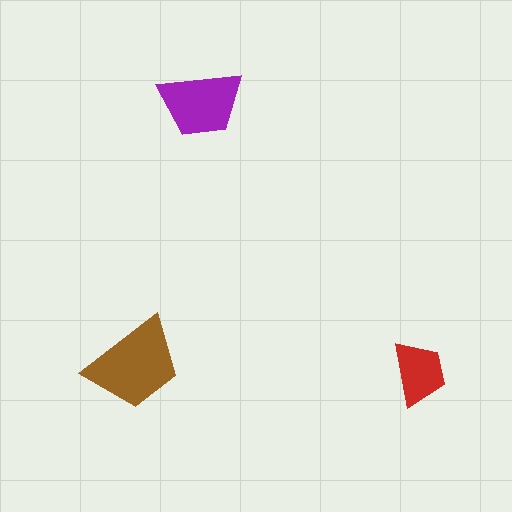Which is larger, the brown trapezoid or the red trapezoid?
The brown one.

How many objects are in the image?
There are 3 objects in the image.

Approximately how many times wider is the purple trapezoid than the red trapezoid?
About 1.5 times wider.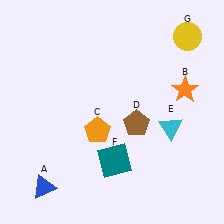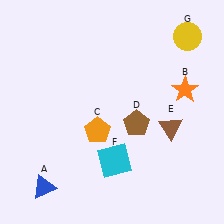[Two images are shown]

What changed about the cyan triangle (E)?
In Image 1, E is cyan. In Image 2, it changed to brown.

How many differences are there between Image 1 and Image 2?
There are 2 differences between the two images.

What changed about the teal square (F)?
In Image 1, F is teal. In Image 2, it changed to cyan.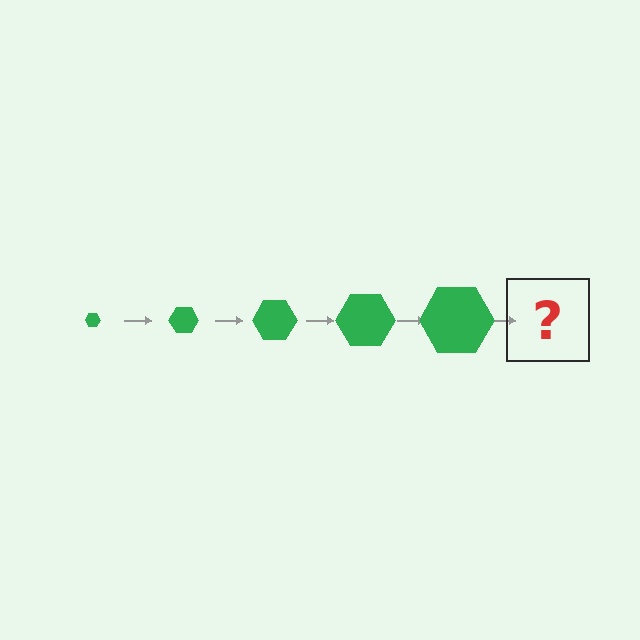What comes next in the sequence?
The next element should be a green hexagon, larger than the previous one.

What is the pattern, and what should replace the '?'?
The pattern is that the hexagon gets progressively larger each step. The '?' should be a green hexagon, larger than the previous one.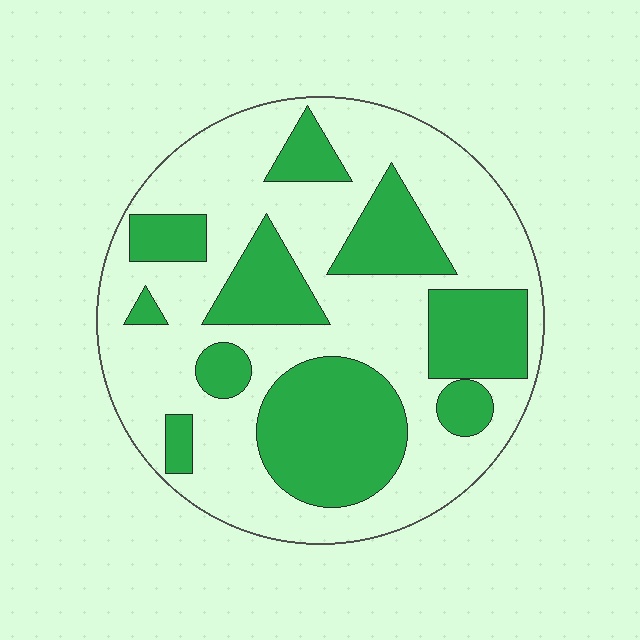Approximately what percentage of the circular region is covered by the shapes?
Approximately 35%.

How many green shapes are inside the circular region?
10.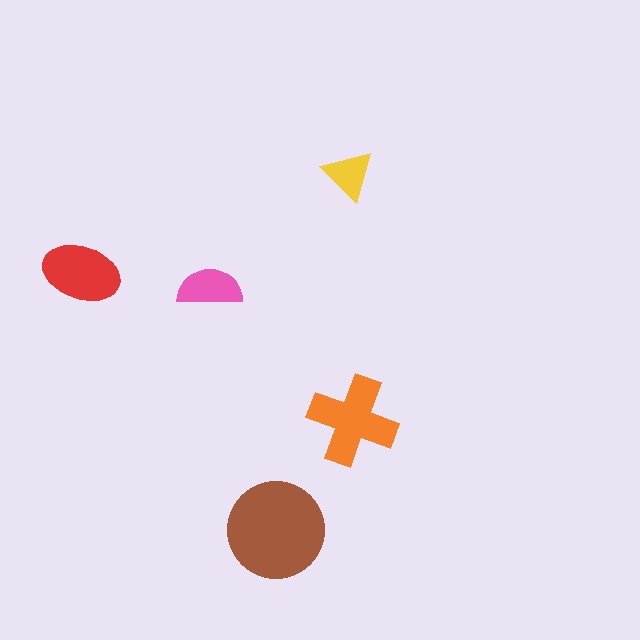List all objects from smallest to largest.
The yellow triangle, the pink semicircle, the red ellipse, the orange cross, the brown circle.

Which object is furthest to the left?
The red ellipse is leftmost.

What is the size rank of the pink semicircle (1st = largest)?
4th.